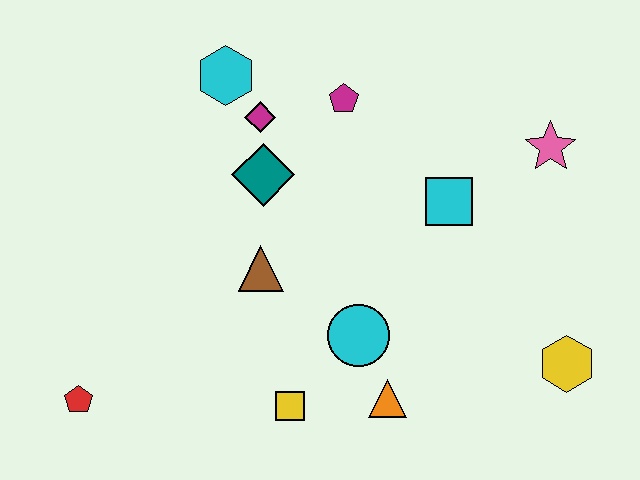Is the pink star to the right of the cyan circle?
Yes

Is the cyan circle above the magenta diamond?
No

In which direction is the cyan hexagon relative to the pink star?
The cyan hexagon is to the left of the pink star.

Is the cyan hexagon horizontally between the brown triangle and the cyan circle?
No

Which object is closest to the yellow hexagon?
The orange triangle is closest to the yellow hexagon.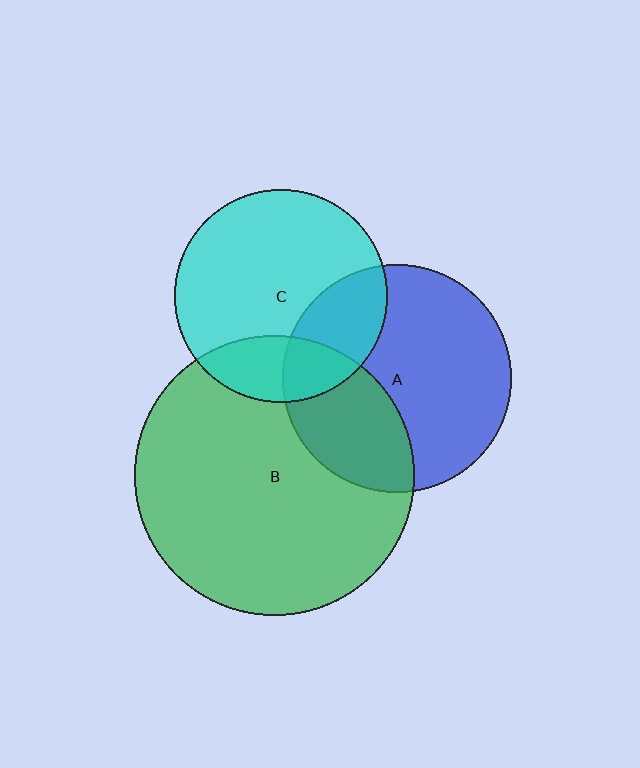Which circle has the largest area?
Circle B (green).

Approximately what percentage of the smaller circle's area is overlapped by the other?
Approximately 20%.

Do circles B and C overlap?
Yes.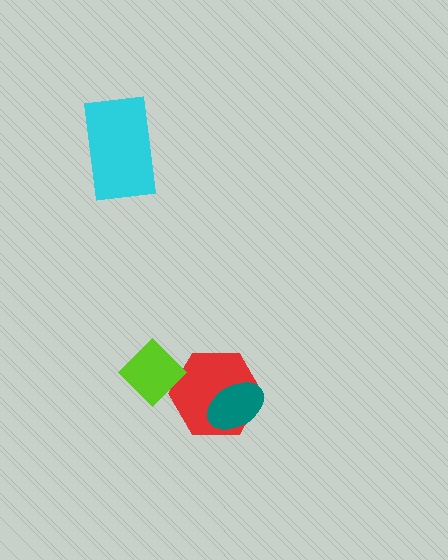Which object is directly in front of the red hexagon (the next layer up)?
The teal ellipse is directly in front of the red hexagon.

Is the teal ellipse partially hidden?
No, no other shape covers it.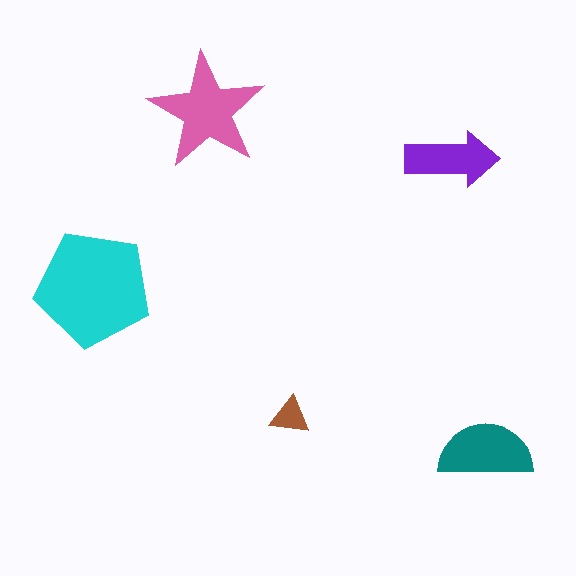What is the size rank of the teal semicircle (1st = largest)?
3rd.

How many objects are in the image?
There are 5 objects in the image.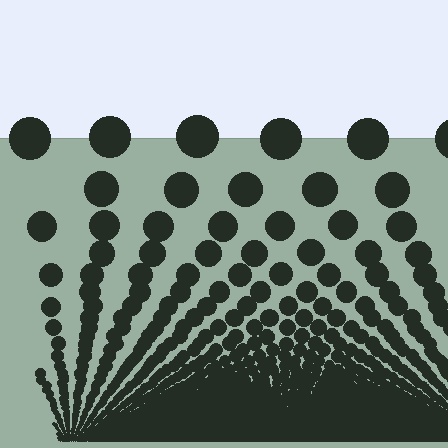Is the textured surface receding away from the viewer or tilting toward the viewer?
The surface appears to tilt toward the viewer. Texture elements get larger and sparser toward the top.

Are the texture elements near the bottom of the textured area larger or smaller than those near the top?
Smaller. The gradient is inverted — elements near the bottom are smaller and denser.